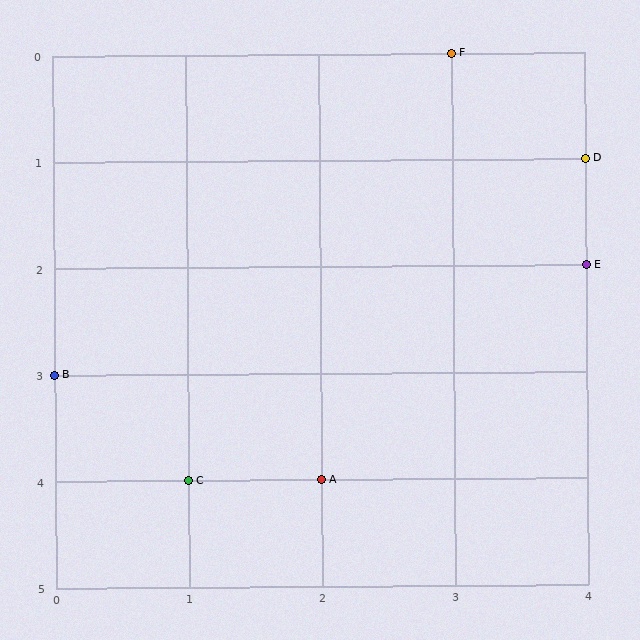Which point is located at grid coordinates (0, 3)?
Point B is at (0, 3).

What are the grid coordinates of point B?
Point B is at grid coordinates (0, 3).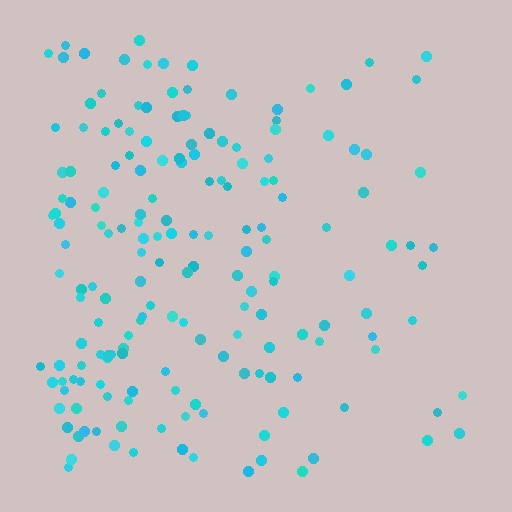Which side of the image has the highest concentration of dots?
The left.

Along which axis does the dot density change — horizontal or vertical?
Horizontal.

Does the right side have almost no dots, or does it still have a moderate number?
Still a moderate number, just noticeably fewer than the left.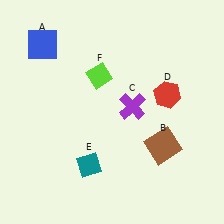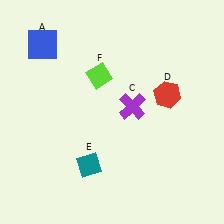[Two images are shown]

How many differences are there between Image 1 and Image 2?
There is 1 difference between the two images.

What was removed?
The brown square (B) was removed in Image 2.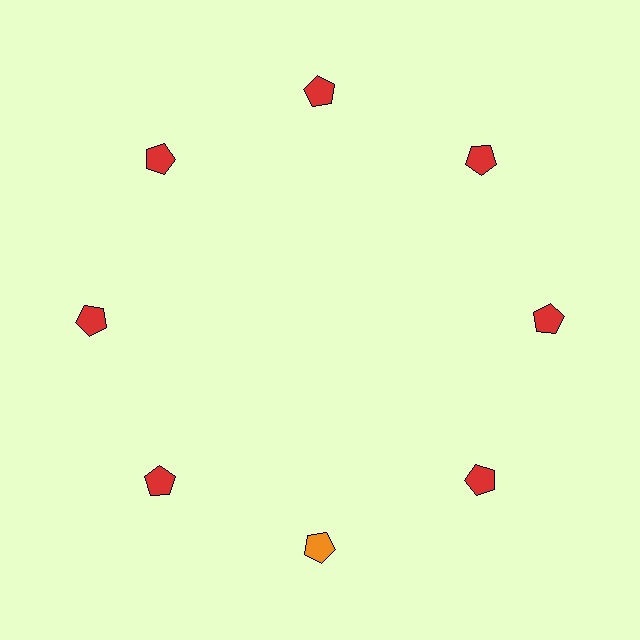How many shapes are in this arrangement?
There are 8 shapes arranged in a ring pattern.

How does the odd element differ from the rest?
It has a different color: orange instead of red.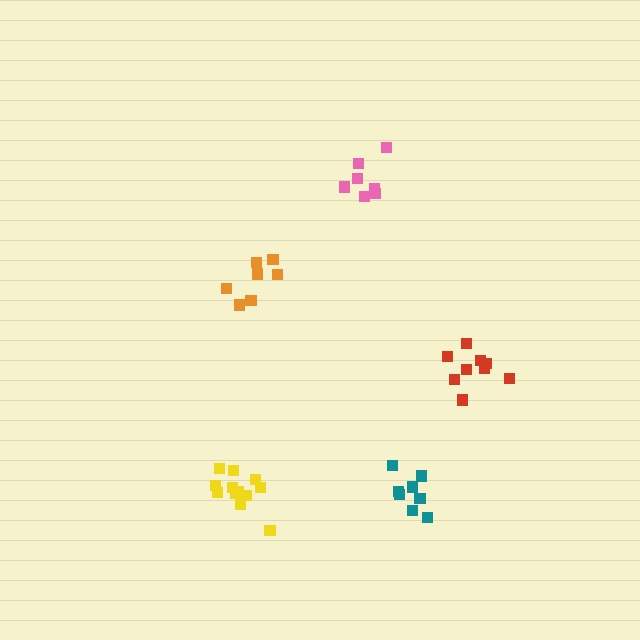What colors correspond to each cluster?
The clusters are colored: yellow, pink, orange, red, teal.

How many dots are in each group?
Group 1: 12 dots, Group 2: 7 dots, Group 3: 7 dots, Group 4: 9 dots, Group 5: 8 dots (43 total).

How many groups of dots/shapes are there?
There are 5 groups.